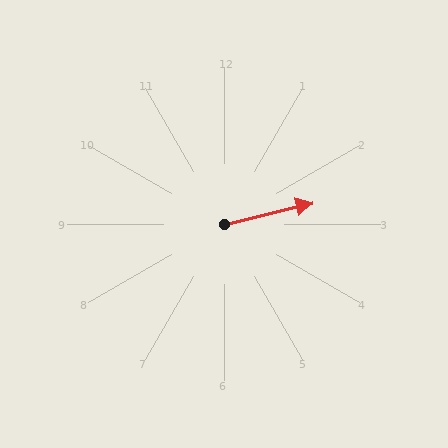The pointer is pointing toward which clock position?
Roughly 3 o'clock.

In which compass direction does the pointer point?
East.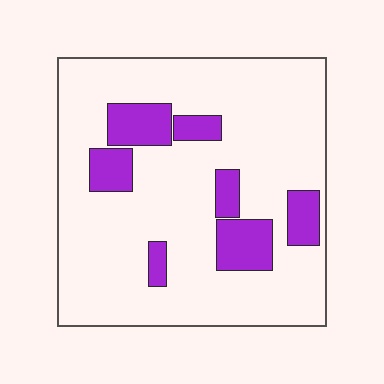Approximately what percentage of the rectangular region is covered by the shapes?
Approximately 20%.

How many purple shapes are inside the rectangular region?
7.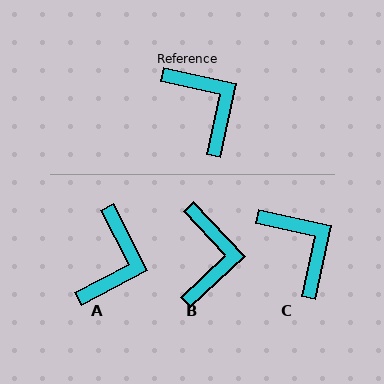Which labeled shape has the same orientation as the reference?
C.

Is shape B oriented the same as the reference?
No, it is off by about 34 degrees.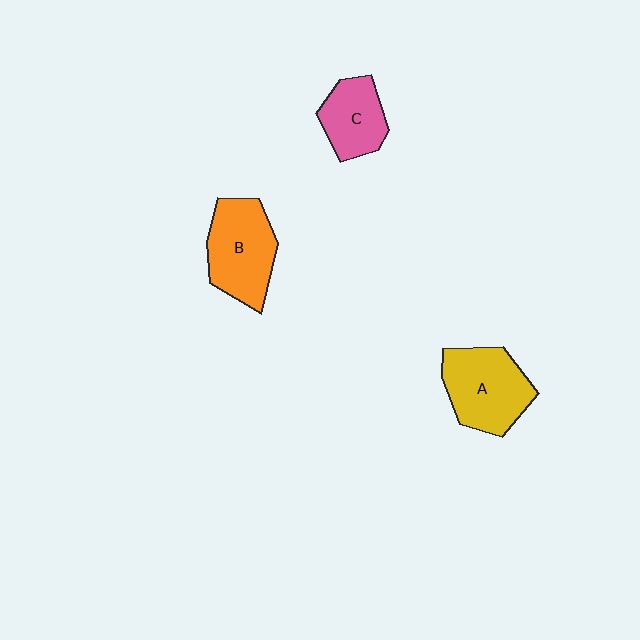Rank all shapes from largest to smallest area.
From largest to smallest: A (yellow), B (orange), C (pink).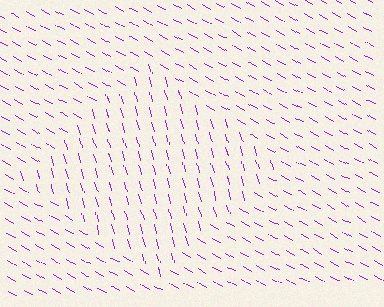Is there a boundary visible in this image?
Yes, there is a texture boundary formed by a change in line orientation.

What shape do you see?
I see a diamond.